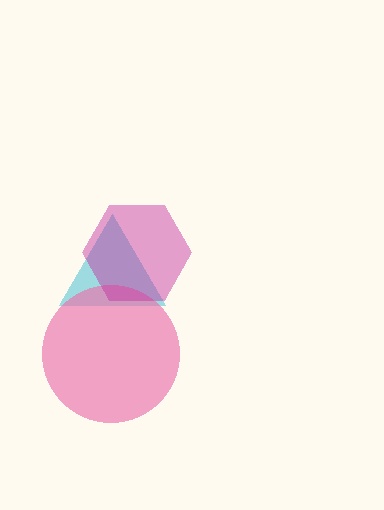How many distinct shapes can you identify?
There are 3 distinct shapes: a cyan triangle, a pink circle, a magenta hexagon.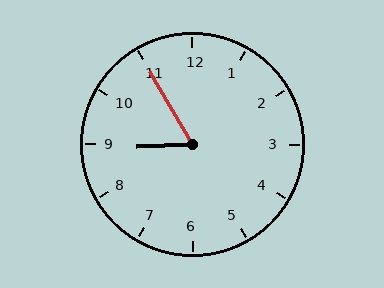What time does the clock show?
8:55.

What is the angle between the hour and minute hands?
Approximately 62 degrees.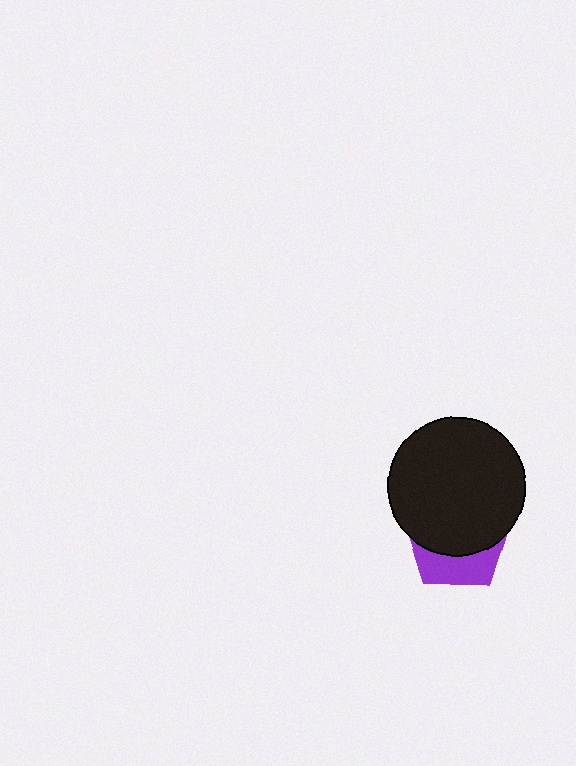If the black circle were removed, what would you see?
You would see the complete purple pentagon.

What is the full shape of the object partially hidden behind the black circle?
The partially hidden object is a purple pentagon.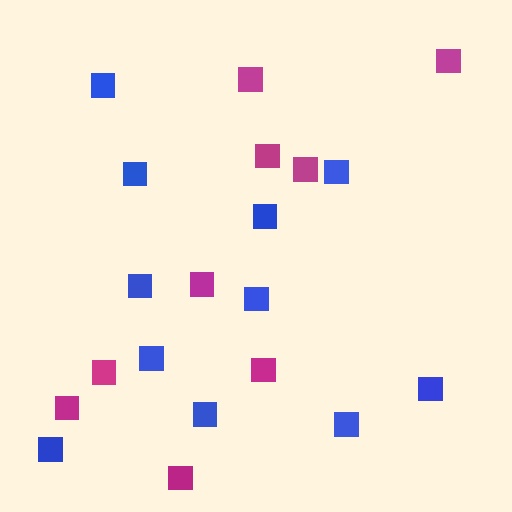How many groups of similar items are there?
There are 2 groups: one group of magenta squares (9) and one group of blue squares (11).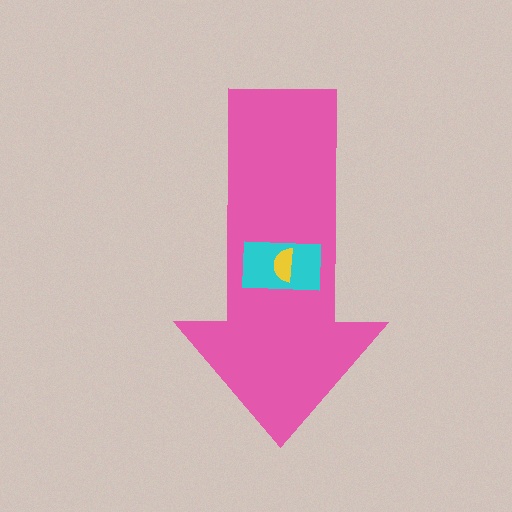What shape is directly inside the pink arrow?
The cyan rectangle.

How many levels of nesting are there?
3.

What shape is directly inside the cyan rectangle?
The yellow semicircle.